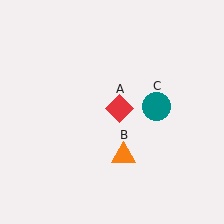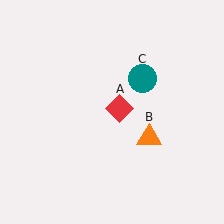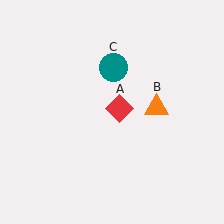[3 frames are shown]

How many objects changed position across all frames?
2 objects changed position: orange triangle (object B), teal circle (object C).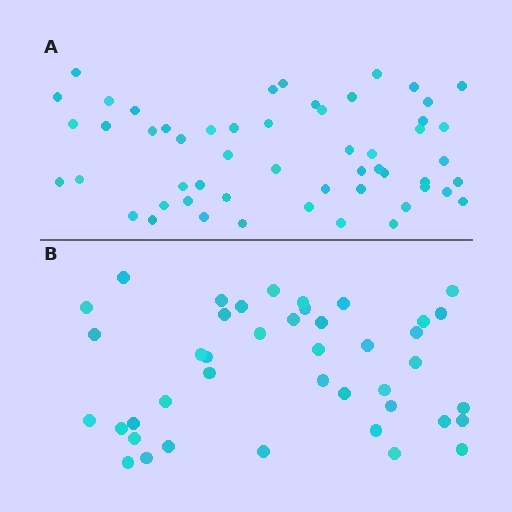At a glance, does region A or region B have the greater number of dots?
Region A (the top region) has more dots.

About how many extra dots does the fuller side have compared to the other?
Region A has roughly 12 or so more dots than region B.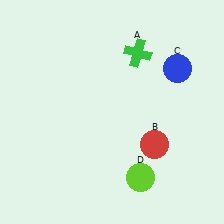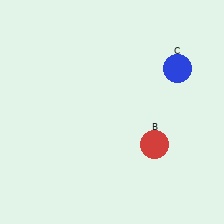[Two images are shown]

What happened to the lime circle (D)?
The lime circle (D) was removed in Image 2. It was in the bottom-right area of Image 1.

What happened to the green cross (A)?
The green cross (A) was removed in Image 2. It was in the top-right area of Image 1.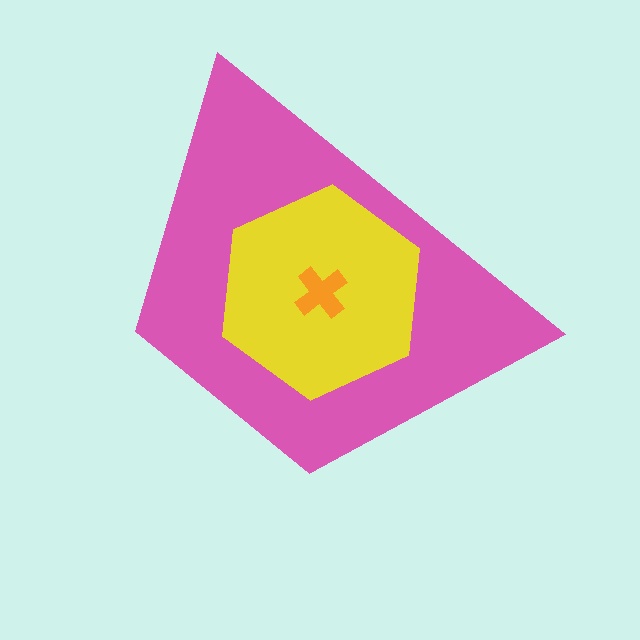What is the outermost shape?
The pink trapezoid.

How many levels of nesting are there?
3.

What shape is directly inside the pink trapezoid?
The yellow hexagon.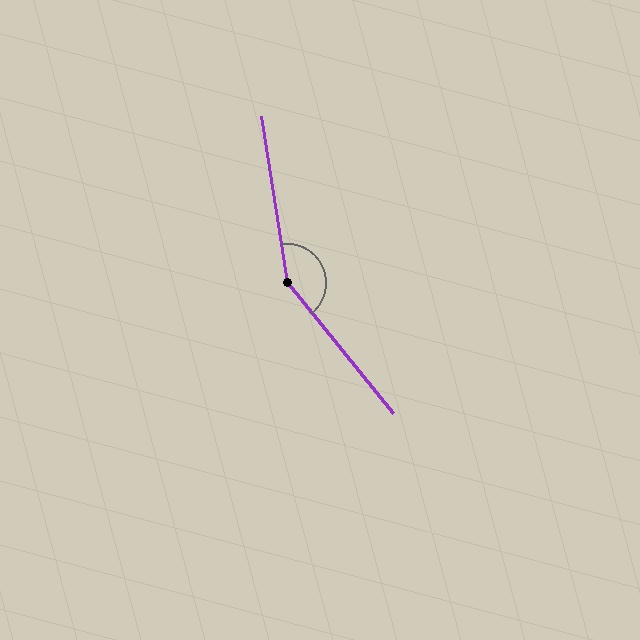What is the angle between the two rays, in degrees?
Approximately 150 degrees.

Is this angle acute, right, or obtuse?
It is obtuse.